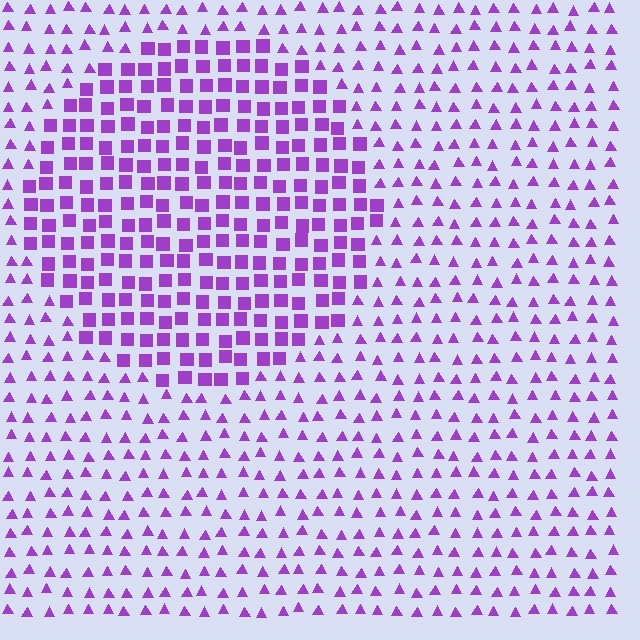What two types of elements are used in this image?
The image uses squares inside the circle region and triangles outside it.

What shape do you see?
I see a circle.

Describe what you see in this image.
The image is filled with small purple elements arranged in a uniform grid. A circle-shaped region contains squares, while the surrounding area contains triangles. The boundary is defined purely by the change in element shape.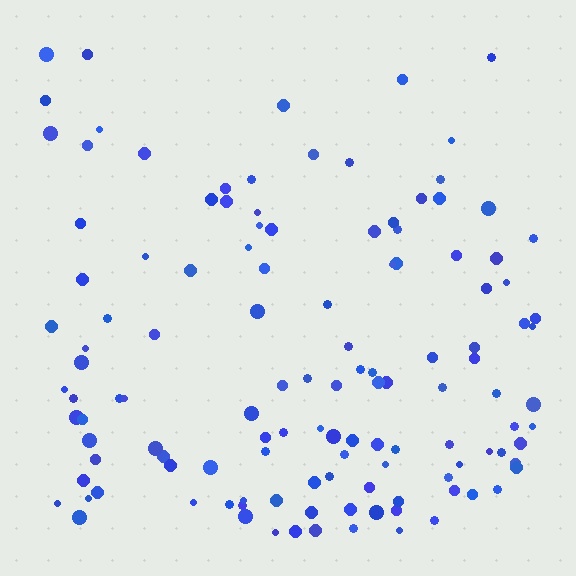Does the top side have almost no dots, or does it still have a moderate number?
Still a moderate number, just noticeably fewer than the bottom.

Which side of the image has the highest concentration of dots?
The bottom.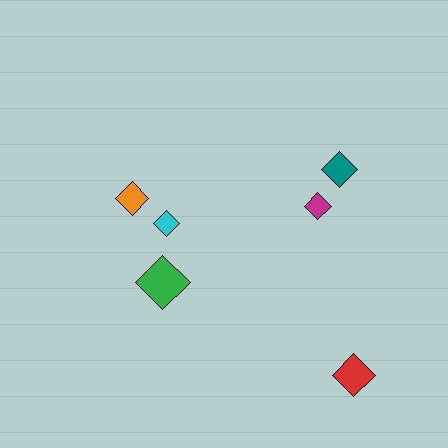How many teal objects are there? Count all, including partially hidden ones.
There is 1 teal object.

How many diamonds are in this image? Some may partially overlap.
There are 6 diamonds.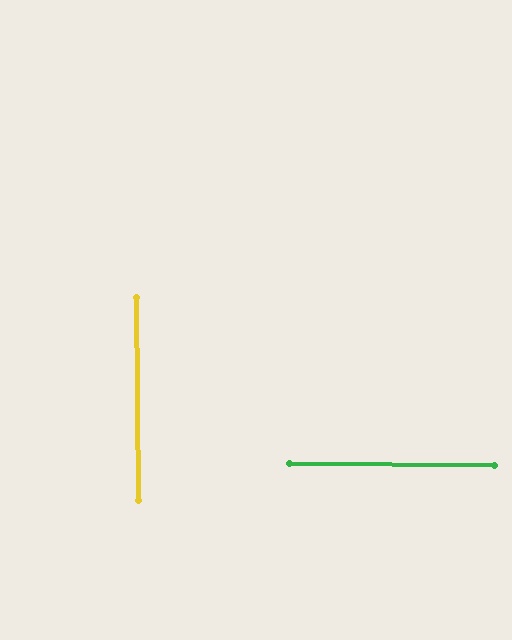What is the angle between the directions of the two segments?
Approximately 89 degrees.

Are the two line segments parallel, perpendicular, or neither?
Perpendicular — they meet at approximately 89°.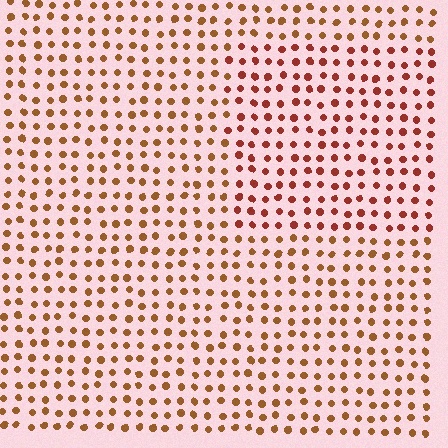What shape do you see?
I see a rectangle.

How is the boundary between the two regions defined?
The boundary is defined purely by a slight shift in hue (about 24 degrees). Spacing, size, and orientation are identical on both sides.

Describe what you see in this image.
The image is filled with small brown elements in a uniform arrangement. A rectangle-shaped region is visible where the elements are tinted to a slightly different hue, forming a subtle color boundary.